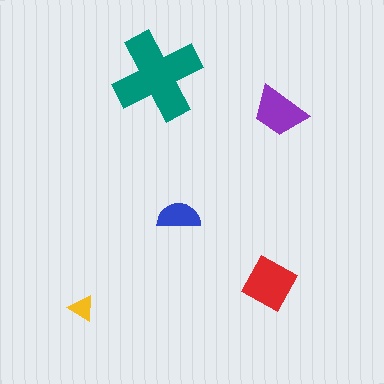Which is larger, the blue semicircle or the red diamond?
The red diamond.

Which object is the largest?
The teal cross.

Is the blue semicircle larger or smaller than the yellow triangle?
Larger.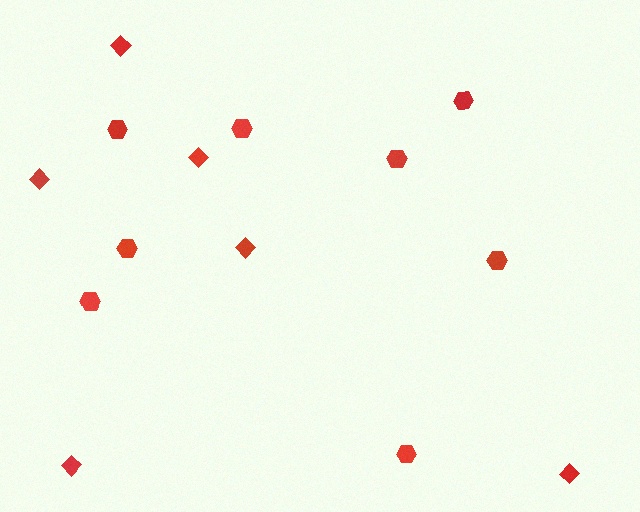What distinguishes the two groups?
There are 2 groups: one group of diamonds (6) and one group of hexagons (8).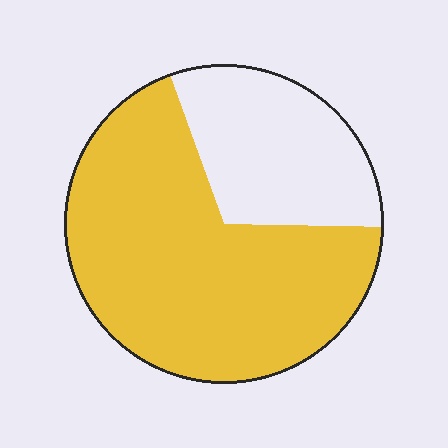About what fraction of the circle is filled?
About two thirds (2/3).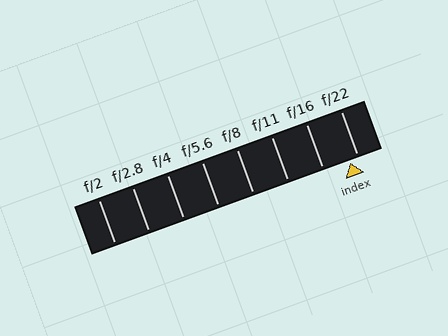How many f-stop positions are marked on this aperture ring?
There are 8 f-stop positions marked.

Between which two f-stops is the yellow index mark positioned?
The index mark is between f/16 and f/22.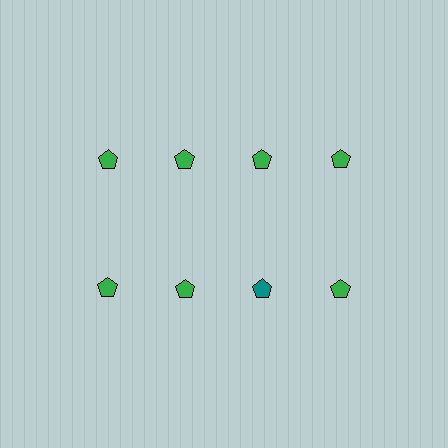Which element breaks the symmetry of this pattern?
The teal pentagon in the second row, center column breaks the symmetry. All other shapes are green pentagons.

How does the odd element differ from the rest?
It has a different color: teal instead of green.